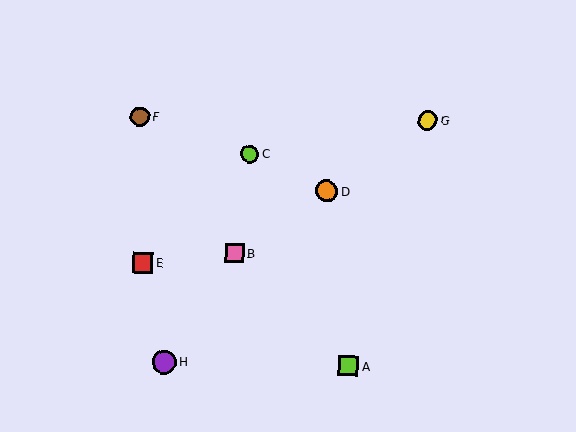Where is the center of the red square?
The center of the red square is at (143, 263).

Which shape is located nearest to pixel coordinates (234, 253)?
The pink square (labeled B) at (234, 253) is nearest to that location.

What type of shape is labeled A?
Shape A is a lime square.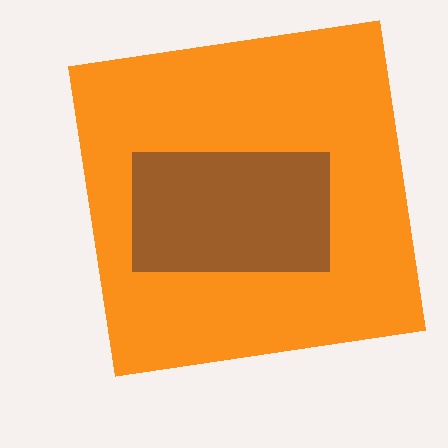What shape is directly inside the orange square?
The brown rectangle.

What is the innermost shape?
The brown rectangle.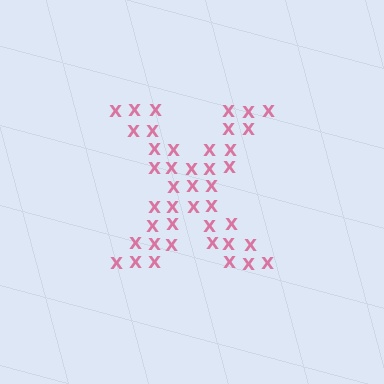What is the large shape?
The large shape is the letter X.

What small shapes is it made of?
It is made of small letter X's.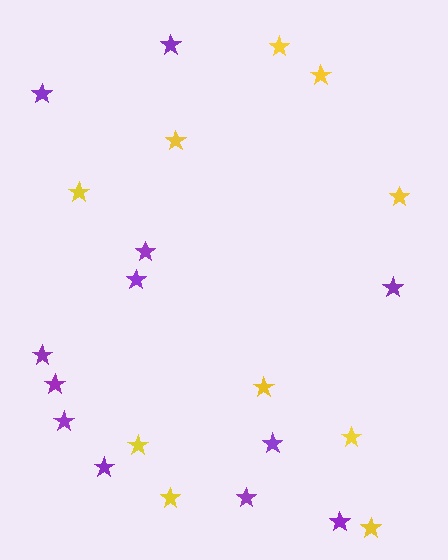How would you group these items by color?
There are 2 groups: one group of yellow stars (10) and one group of purple stars (12).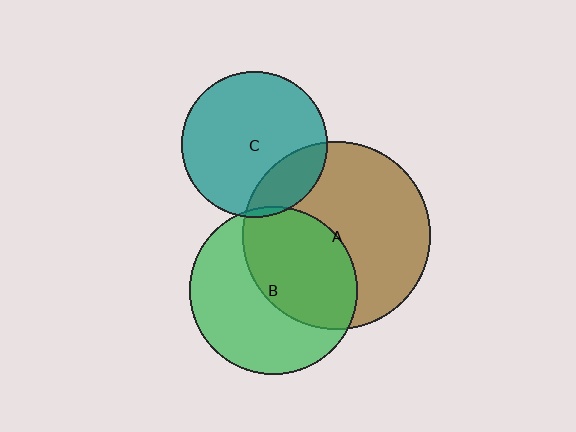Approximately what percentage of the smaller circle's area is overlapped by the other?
Approximately 45%.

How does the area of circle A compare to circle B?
Approximately 1.2 times.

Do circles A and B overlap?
Yes.